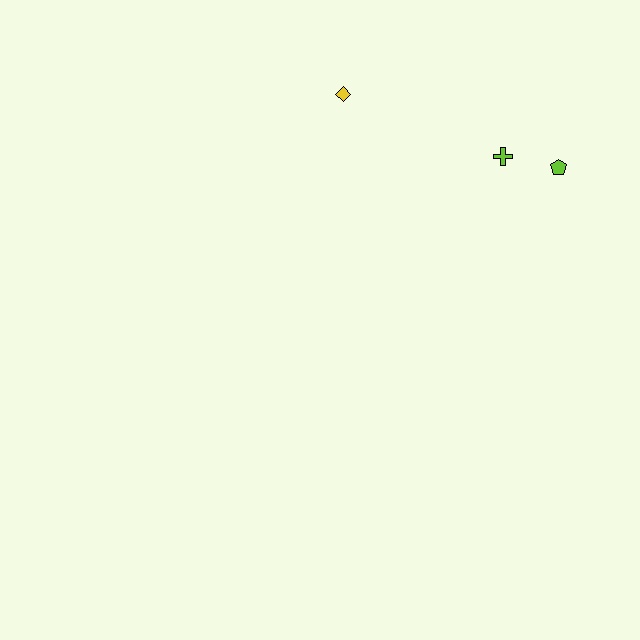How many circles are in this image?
There are no circles.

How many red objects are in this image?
There are no red objects.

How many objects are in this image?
There are 3 objects.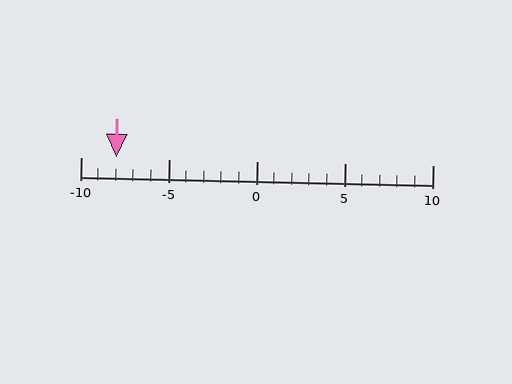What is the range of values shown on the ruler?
The ruler shows values from -10 to 10.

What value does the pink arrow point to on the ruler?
The pink arrow points to approximately -8.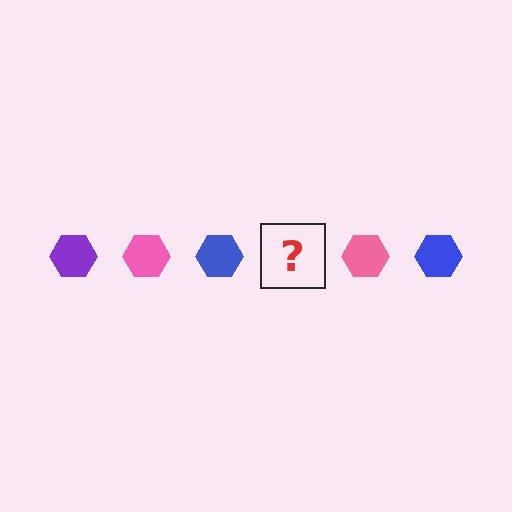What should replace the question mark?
The question mark should be replaced with a purple hexagon.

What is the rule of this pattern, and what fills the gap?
The rule is that the pattern cycles through purple, pink, blue hexagons. The gap should be filled with a purple hexagon.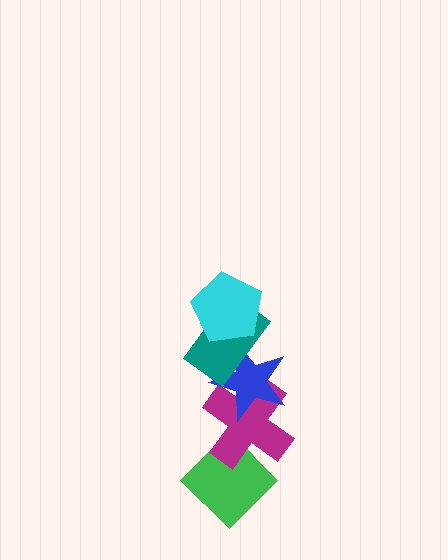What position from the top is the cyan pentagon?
The cyan pentagon is 1st from the top.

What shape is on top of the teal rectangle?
The cyan pentagon is on top of the teal rectangle.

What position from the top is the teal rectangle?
The teal rectangle is 2nd from the top.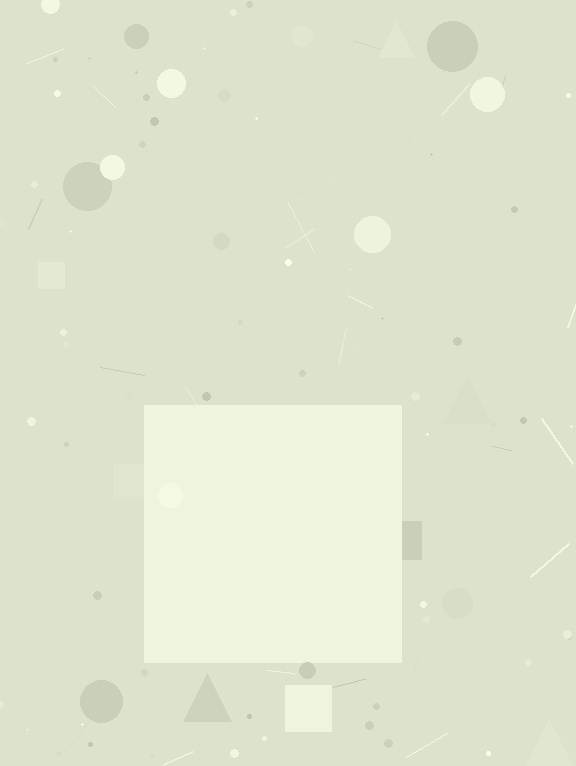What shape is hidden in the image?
A square is hidden in the image.